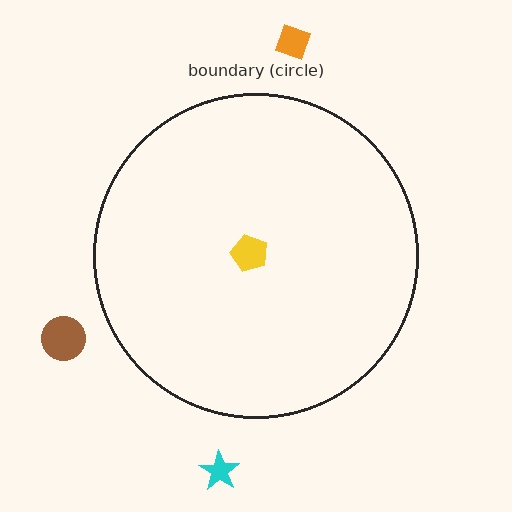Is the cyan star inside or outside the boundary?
Outside.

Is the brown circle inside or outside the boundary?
Outside.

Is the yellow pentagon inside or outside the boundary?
Inside.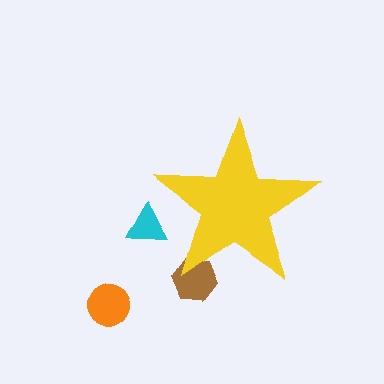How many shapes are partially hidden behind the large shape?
2 shapes are partially hidden.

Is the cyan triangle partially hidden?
Yes, the cyan triangle is partially hidden behind the yellow star.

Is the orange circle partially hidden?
No, the orange circle is fully visible.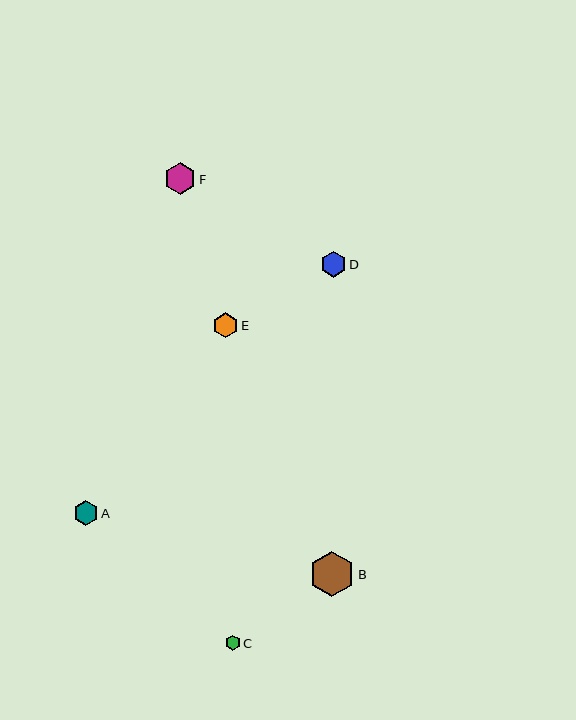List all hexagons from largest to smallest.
From largest to smallest: B, F, D, E, A, C.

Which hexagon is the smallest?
Hexagon C is the smallest with a size of approximately 15 pixels.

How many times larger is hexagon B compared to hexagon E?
Hexagon B is approximately 1.8 times the size of hexagon E.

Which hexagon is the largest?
Hexagon B is the largest with a size of approximately 45 pixels.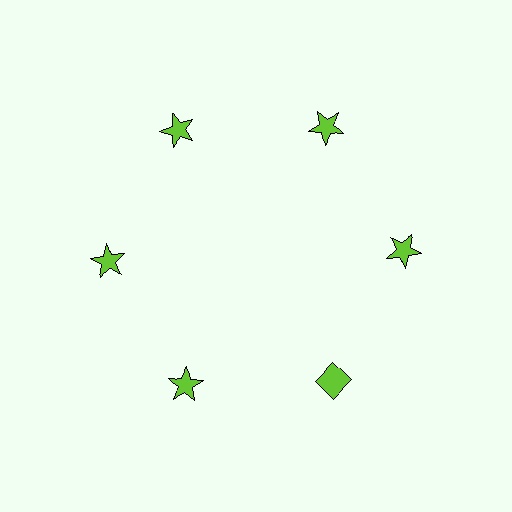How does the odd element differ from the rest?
It has a different shape: diamond instead of star.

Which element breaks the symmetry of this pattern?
The lime diamond at roughly the 5 o'clock position breaks the symmetry. All other shapes are lime stars.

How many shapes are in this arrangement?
There are 6 shapes arranged in a ring pattern.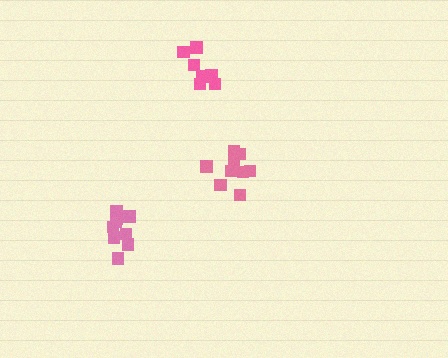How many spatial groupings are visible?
There are 3 spatial groupings.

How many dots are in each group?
Group 1: 9 dots, Group 2: 8 dots, Group 3: 10 dots (27 total).